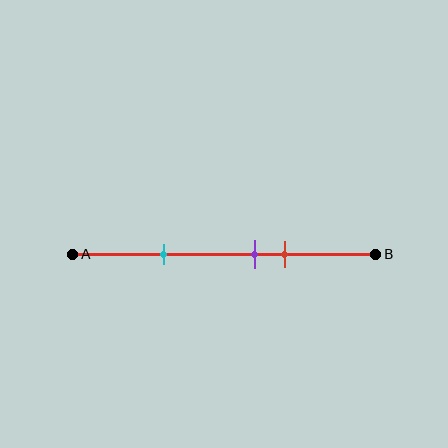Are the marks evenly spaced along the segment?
No, the marks are not evenly spaced.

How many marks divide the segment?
There are 3 marks dividing the segment.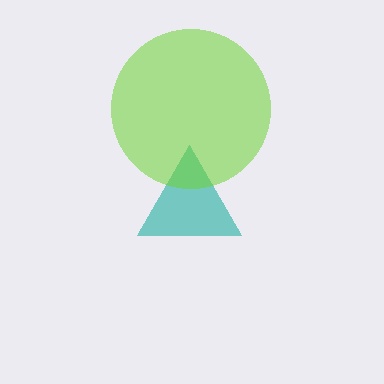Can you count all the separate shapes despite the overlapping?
Yes, there are 2 separate shapes.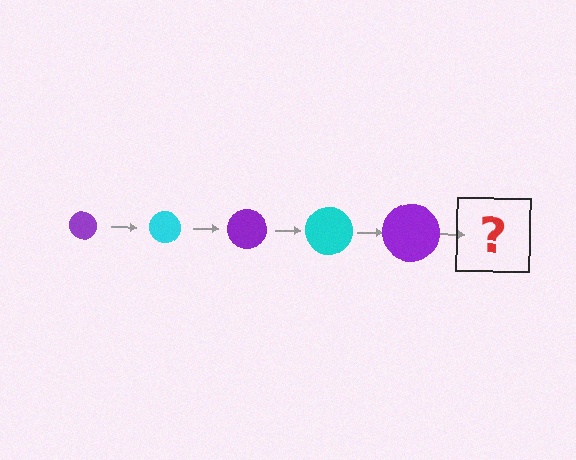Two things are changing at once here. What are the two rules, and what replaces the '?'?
The two rules are that the circle grows larger each step and the color cycles through purple and cyan. The '?' should be a cyan circle, larger than the previous one.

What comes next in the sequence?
The next element should be a cyan circle, larger than the previous one.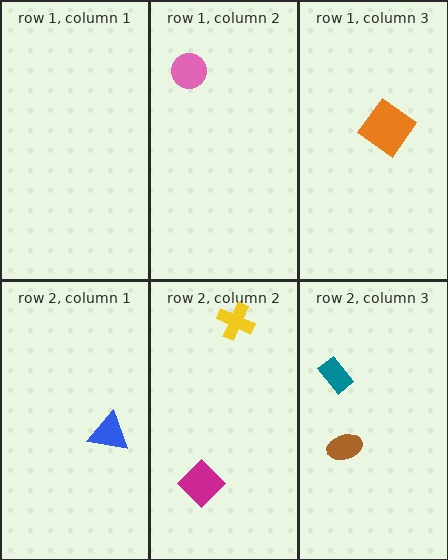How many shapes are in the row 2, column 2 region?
2.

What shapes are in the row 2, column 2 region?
The yellow cross, the magenta diamond.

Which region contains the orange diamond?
The row 1, column 3 region.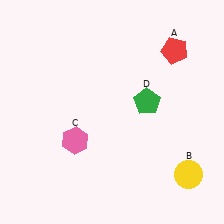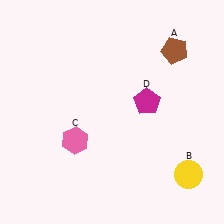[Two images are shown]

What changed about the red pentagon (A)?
In Image 1, A is red. In Image 2, it changed to brown.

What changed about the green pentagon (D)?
In Image 1, D is green. In Image 2, it changed to magenta.